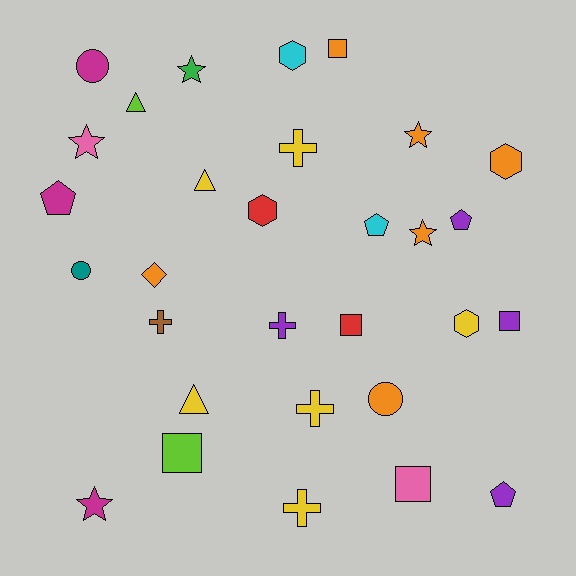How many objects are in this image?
There are 30 objects.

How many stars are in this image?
There are 5 stars.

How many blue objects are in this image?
There are no blue objects.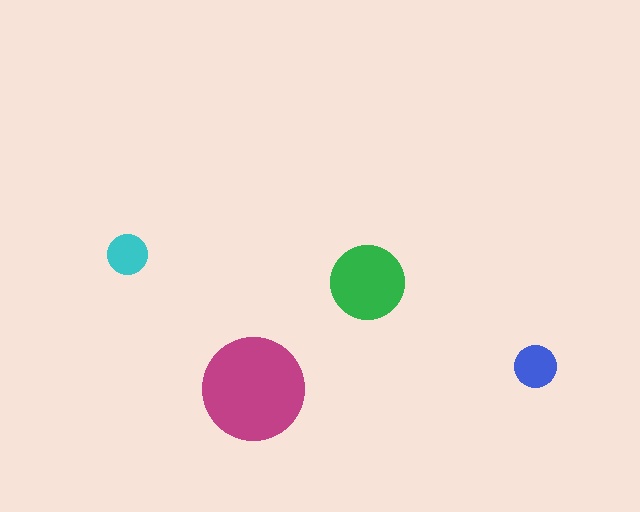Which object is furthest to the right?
The blue circle is rightmost.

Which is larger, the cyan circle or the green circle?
The green one.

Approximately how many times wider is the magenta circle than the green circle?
About 1.5 times wider.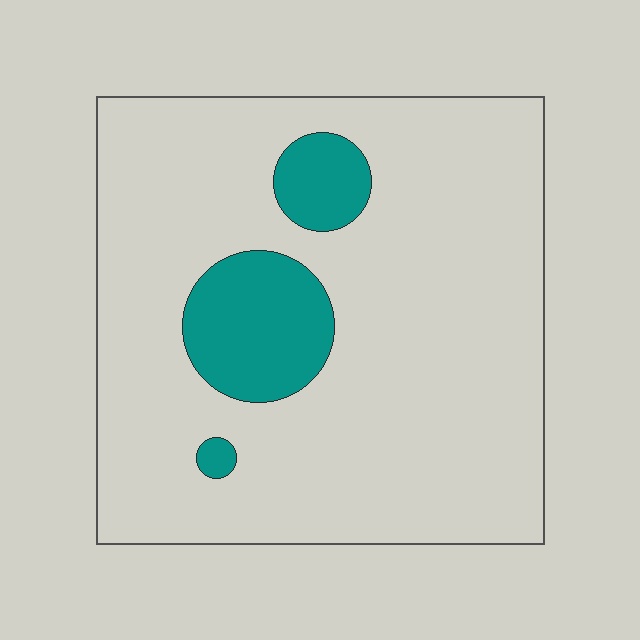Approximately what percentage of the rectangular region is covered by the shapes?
Approximately 15%.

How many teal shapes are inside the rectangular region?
3.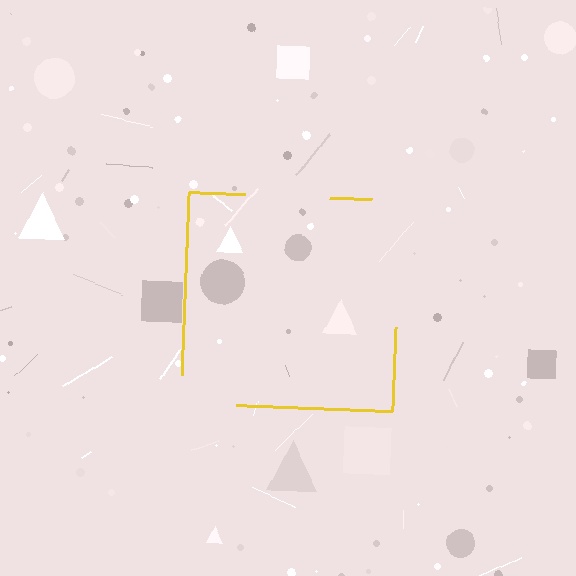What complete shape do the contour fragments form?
The contour fragments form a square.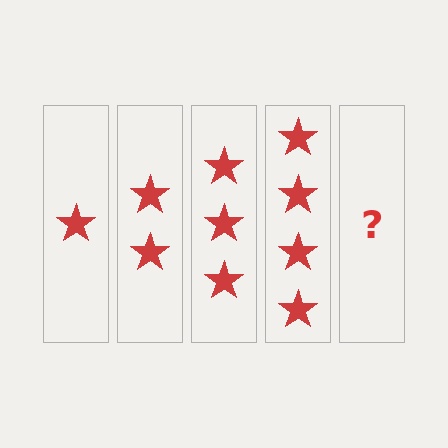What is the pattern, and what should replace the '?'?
The pattern is that each step adds one more star. The '?' should be 5 stars.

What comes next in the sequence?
The next element should be 5 stars.